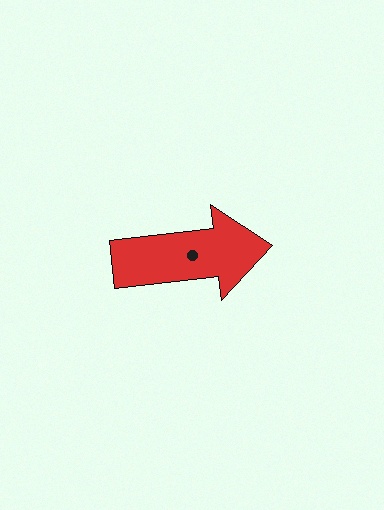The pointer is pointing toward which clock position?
Roughly 3 o'clock.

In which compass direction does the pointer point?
East.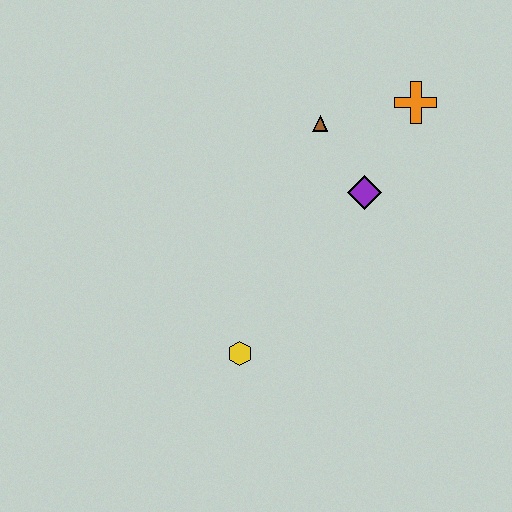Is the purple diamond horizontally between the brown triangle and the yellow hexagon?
No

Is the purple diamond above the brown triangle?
No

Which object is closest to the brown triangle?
The purple diamond is closest to the brown triangle.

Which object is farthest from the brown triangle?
The yellow hexagon is farthest from the brown triangle.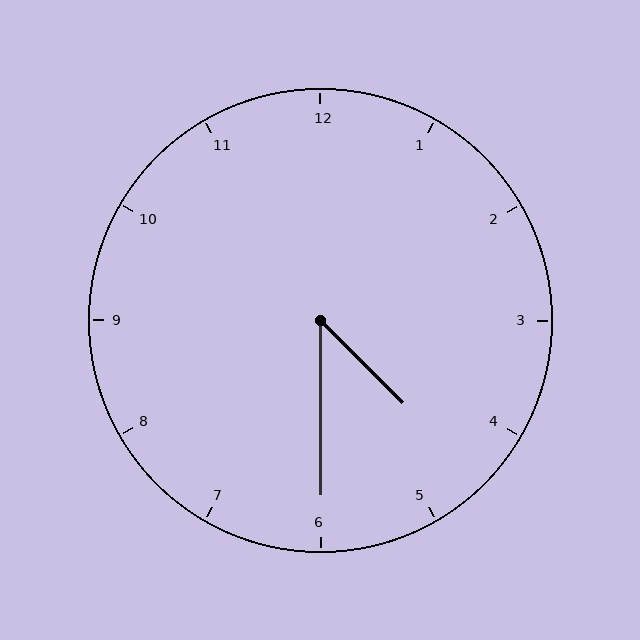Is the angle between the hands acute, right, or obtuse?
It is acute.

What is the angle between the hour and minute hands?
Approximately 45 degrees.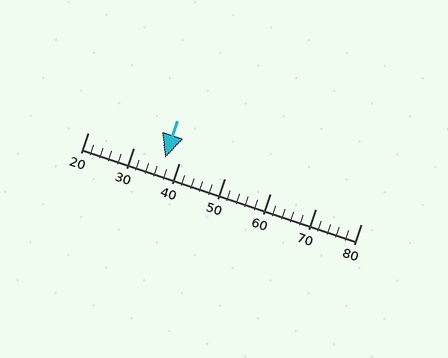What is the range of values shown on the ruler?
The ruler shows values from 20 to 80.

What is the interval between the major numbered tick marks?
The major tick marks are spaced 10 units apart.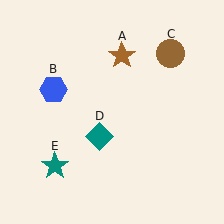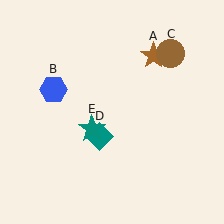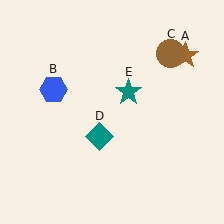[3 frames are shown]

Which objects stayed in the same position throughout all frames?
Blue hexagon (object B) and brown circle (object C) and teal diamond (object D) remained stationary.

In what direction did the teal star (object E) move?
The teal star (object E) moved up and to the right.